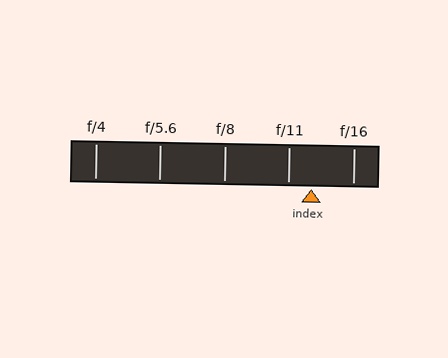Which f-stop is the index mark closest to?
The index mark is closest to f/11.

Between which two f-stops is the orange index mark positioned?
The index mark is between f/11 and f/16.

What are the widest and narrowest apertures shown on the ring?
The widest aperture shown is f/4 and the narrowest is f/16.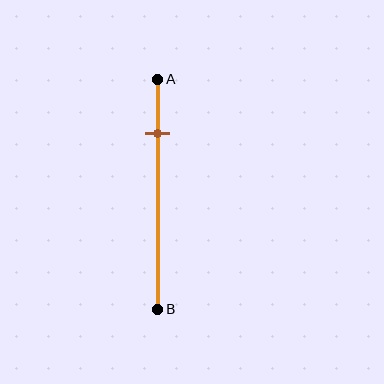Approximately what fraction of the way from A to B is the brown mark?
The brown mark is approximately 25% of the way from A to B.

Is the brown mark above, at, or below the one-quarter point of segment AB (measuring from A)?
The brown mark is approximately at the one-quarter point of segment AB.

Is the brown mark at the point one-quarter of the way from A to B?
Yes, the mark is approximately at the one-quarter point.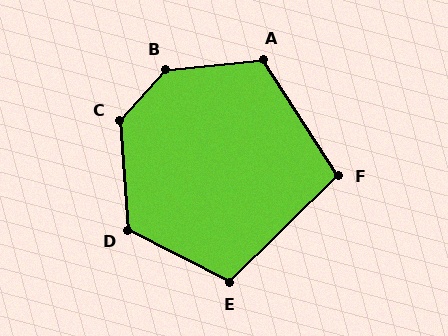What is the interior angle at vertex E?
Approximately 108 degrees (obtuse).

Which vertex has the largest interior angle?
B, at approximately 137 degrees.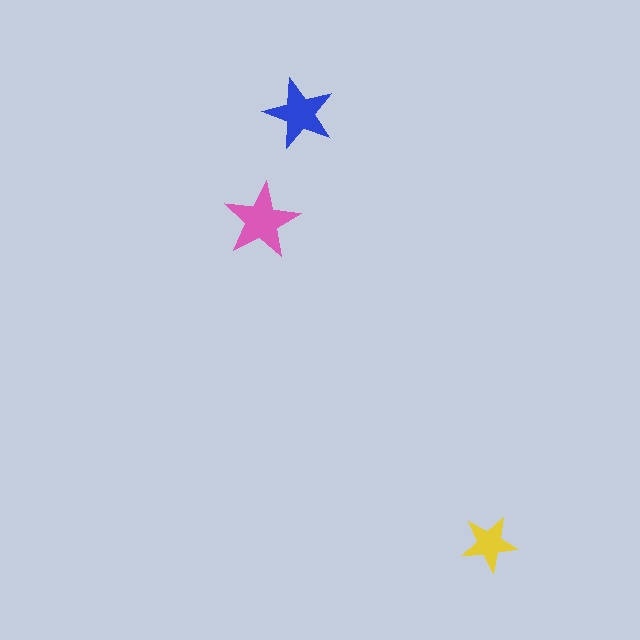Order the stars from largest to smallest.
the pink one, the blue one, the yellow one.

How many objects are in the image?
There are 3 objects in the image.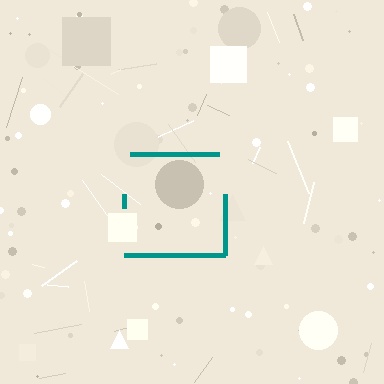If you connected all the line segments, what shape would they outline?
They would outline a square.